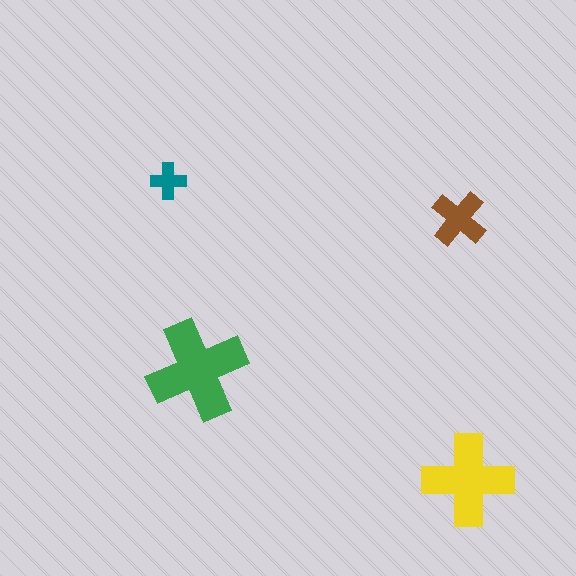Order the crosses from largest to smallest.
the green one, the yellow one, the brown one, the teal one.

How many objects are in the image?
There are 4 objects in the image.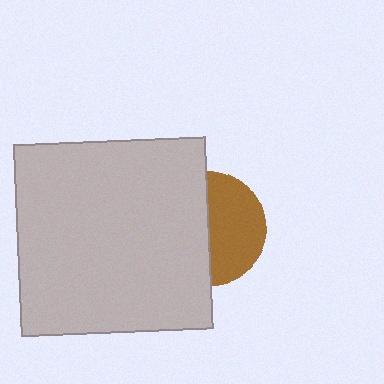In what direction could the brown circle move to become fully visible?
The brown circle could move right. That would shift it out from behind the light gray square entirely.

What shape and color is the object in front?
The object in front is a light gray square.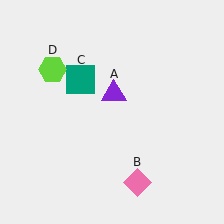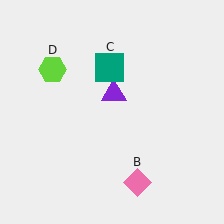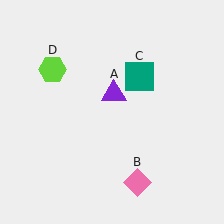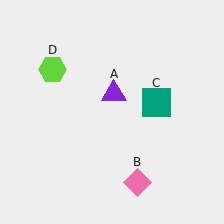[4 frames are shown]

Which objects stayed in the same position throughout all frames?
Purple triangle (object A) and pink diamond (object B) and lime hexagon (object D) remained stationary.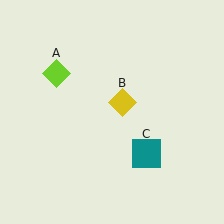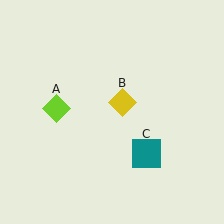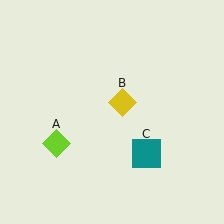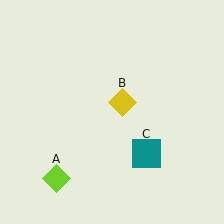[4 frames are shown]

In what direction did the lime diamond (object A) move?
The lime diamond (object A) moved down.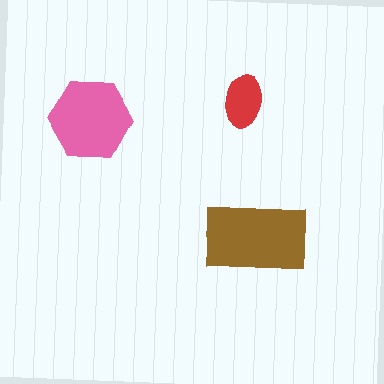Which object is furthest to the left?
The pink hexagon is leftmost.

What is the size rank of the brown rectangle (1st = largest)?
1st.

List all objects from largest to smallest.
The brown rectangle, the pink hexagon, the red ellipse.